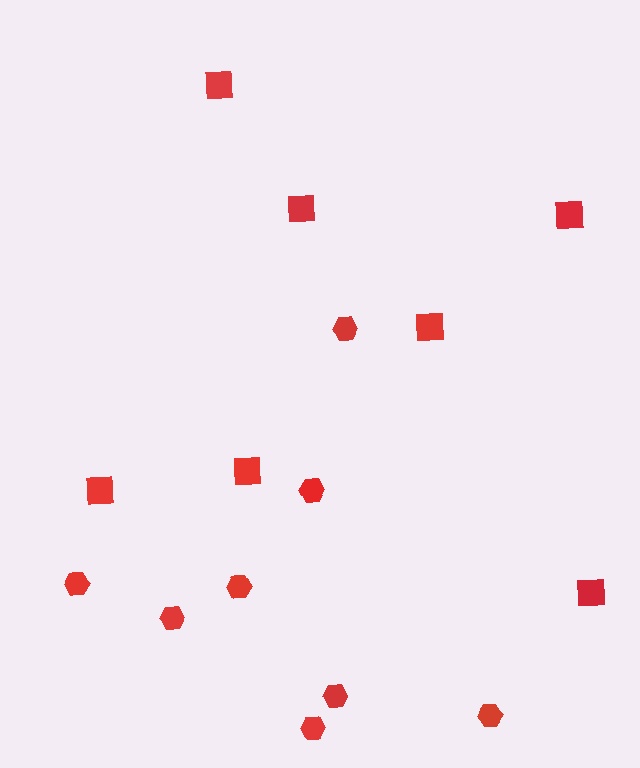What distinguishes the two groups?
There are 2 groups: one group of squares (7) and one group of hexagons (8).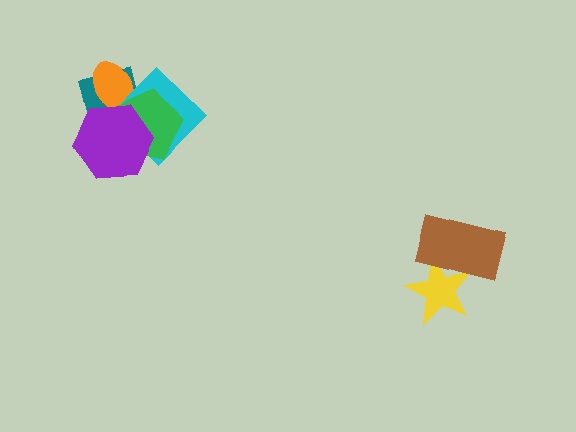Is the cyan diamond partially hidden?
Yes, it is partially covered by another shape.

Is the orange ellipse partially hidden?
Yes, it is partially covered by another shape.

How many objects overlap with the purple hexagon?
4 objects overlap with the purple hexagon.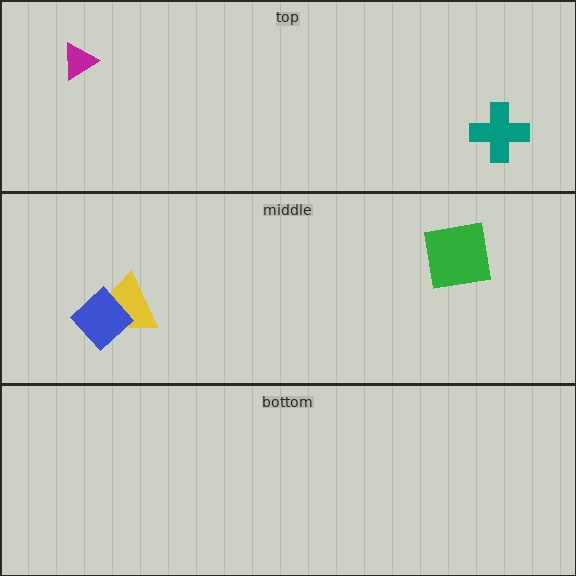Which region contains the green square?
The middle region.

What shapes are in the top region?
The teal cross, the magenta triangle.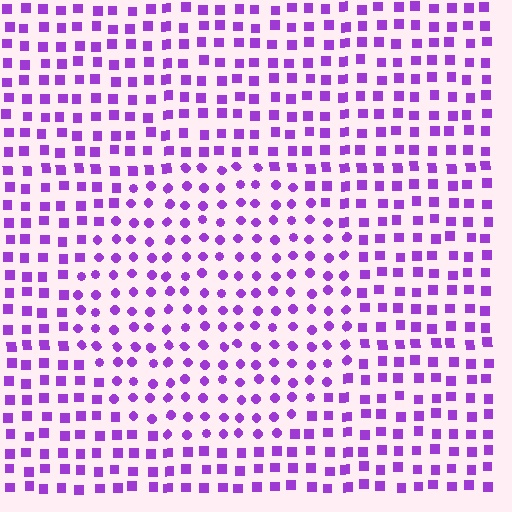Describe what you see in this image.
The image is filled with small purple elements arranged in a uniform grid. A circle-shaped region contains circles, while the surrounding area contains squares. The boundary is defined purely by the change in element shape.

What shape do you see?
I see a circle.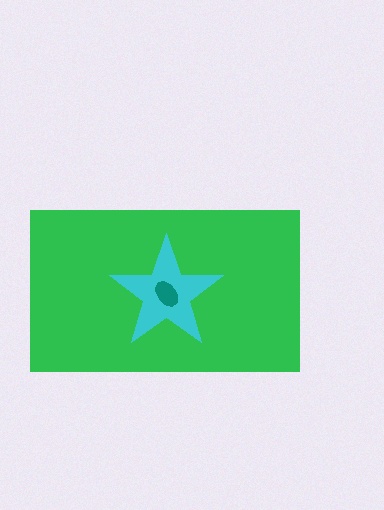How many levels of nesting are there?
3.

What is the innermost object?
The teal ellipse.